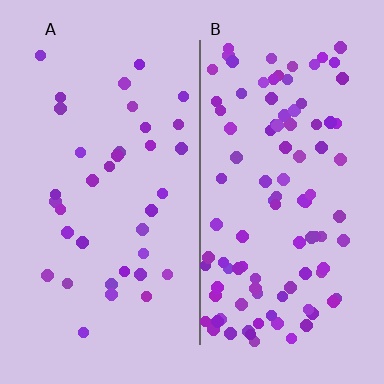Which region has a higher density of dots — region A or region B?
B (the right).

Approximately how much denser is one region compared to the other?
Approximately 2.8× — region B over region A.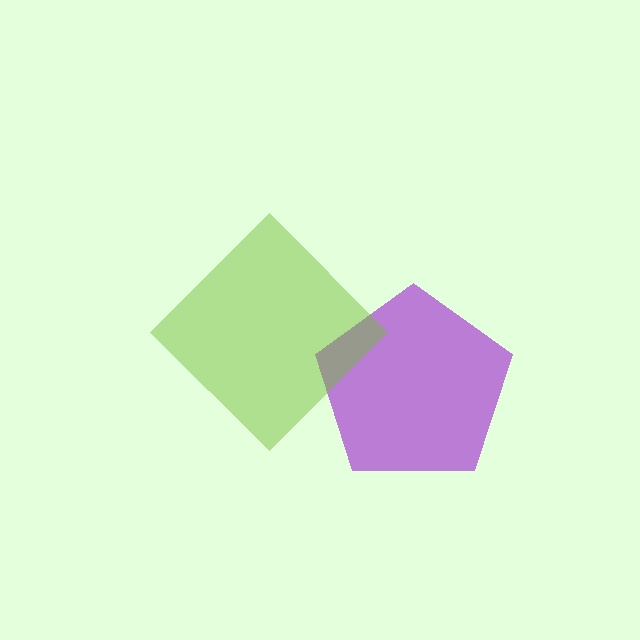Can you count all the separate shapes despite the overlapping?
Yes, there are 2 separate shapes.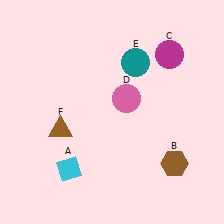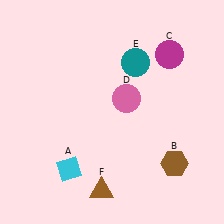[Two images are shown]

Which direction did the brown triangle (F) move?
The brown triangle (F) moved down.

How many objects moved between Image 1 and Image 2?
1 object moved between the two images.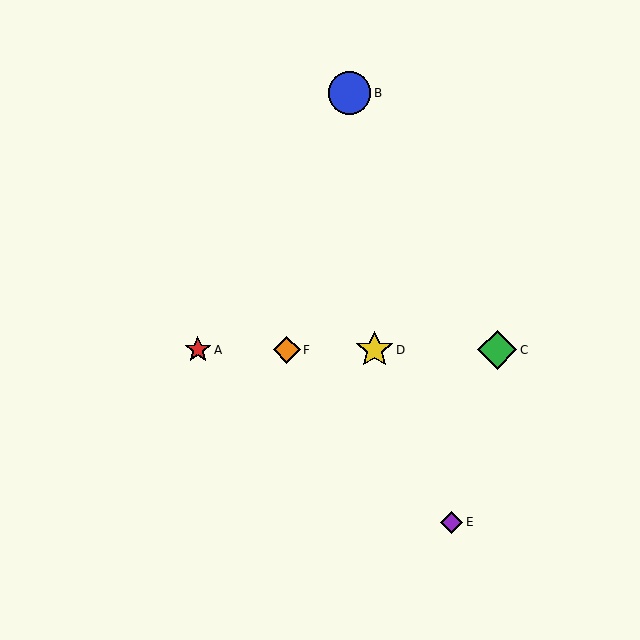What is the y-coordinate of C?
Object C is at y≈350.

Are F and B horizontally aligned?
No, F is at y≈350 and B is at y≈93.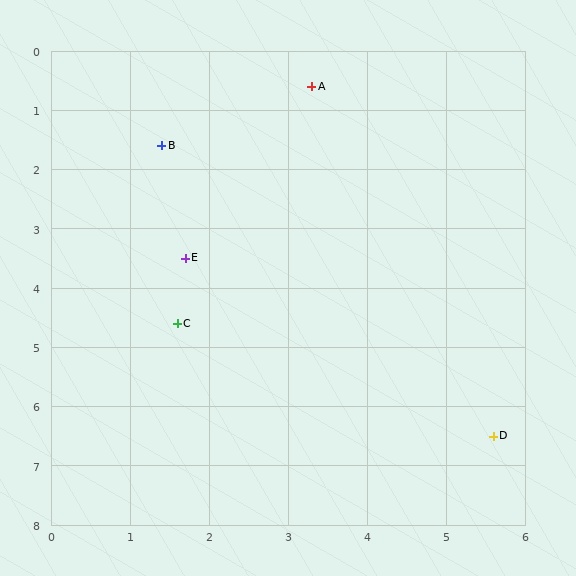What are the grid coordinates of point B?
Point B is at approximately (1.4, 1.6).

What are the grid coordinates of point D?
Point D is at approximately (5.6, 6.5).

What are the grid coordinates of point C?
Point C is at approximately (1.6, 4.6).